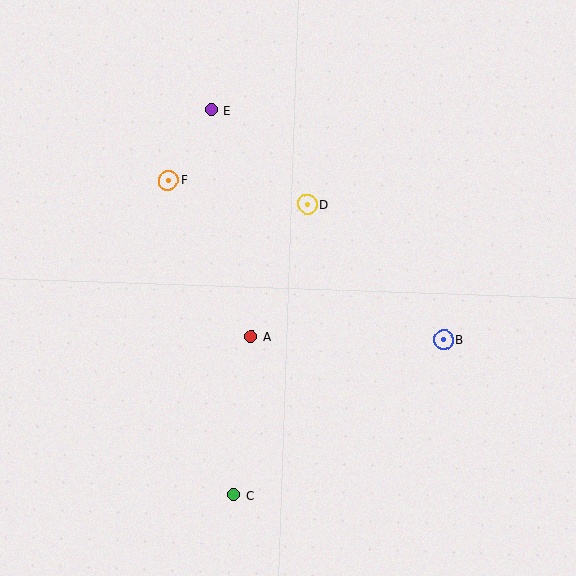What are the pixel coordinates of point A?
Point A is at (251, 337).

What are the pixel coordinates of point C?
Point C is at (234, 495).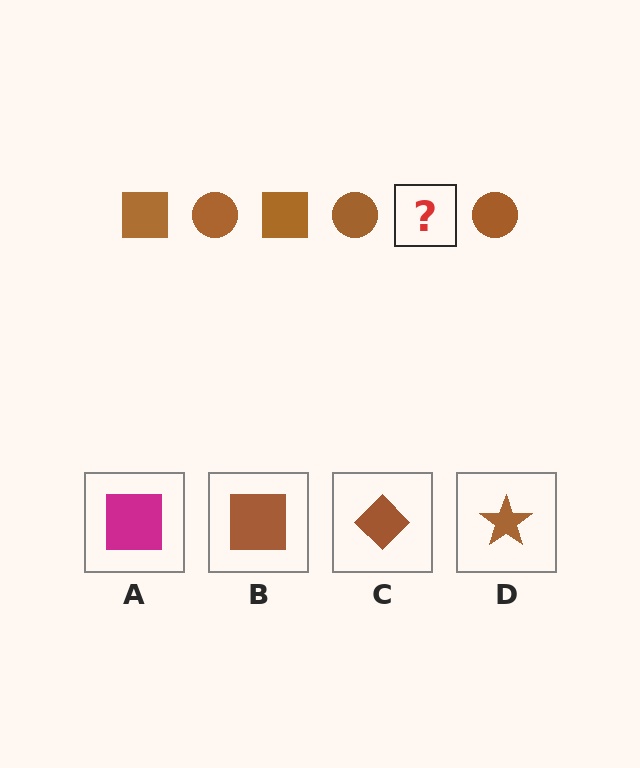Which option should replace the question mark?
Option B.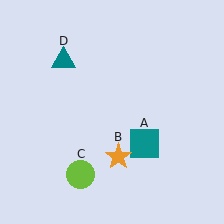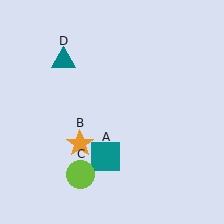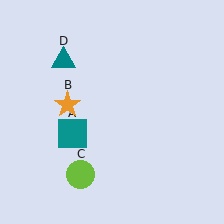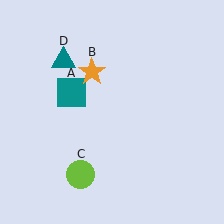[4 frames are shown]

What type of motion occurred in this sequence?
The teal square (object A), orange star (object B) rotated clockwise around the center of the scene.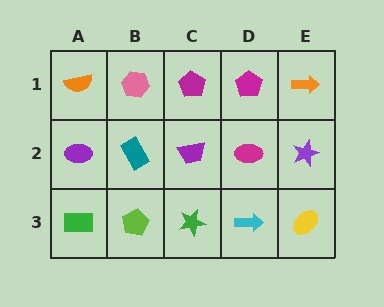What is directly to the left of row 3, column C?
A lime pentagon.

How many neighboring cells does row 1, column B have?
3.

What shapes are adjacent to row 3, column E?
A purple star (row 2, column E), a cyan arrow (row 3, column D).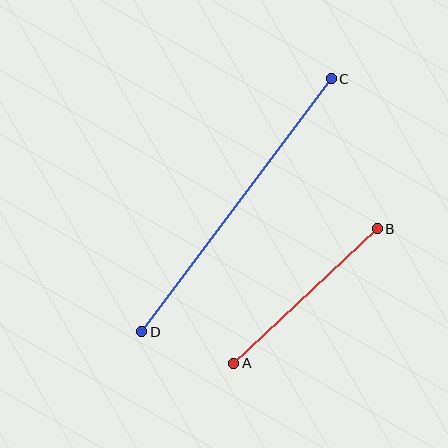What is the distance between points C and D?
The distance is approximately 316 pixels.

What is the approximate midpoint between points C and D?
The midpoint is at approximately (237, 205) pixels.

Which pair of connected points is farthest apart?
Points C and D are farthest apart.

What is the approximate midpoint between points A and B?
The midpoint is at approximately (305, 296) pixels.